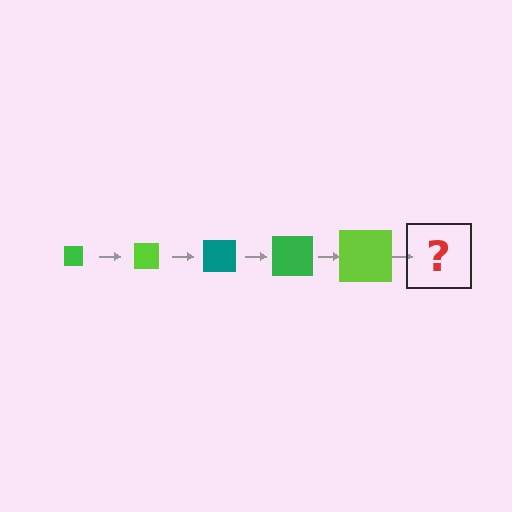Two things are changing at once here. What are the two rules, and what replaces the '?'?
The two rules are that the square grows larger each step and the color cycles through green, lime, and teal. The '?' should be a teal square, larger than the previous one.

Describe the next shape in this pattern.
It should be a teal square, larger than the previous one.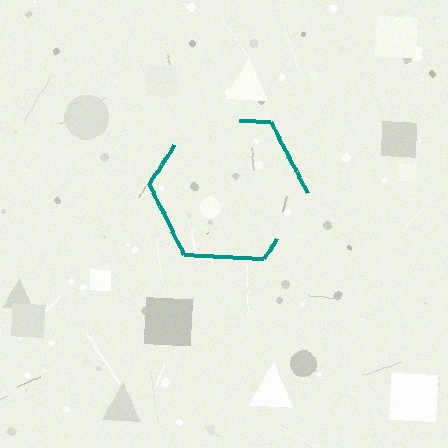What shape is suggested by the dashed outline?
The dashed outline suggests a hexagon.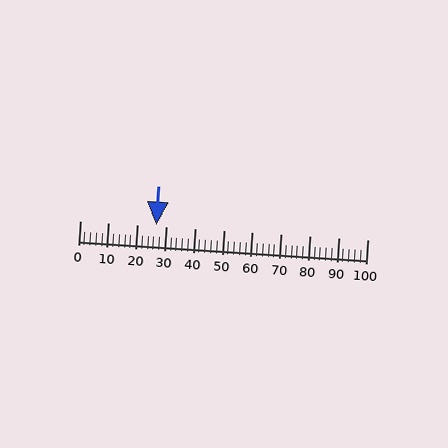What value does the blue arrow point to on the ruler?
The blue arrow points to approximately 27.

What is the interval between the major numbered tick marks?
The major tick marks are spaced 10 units apart.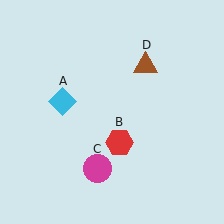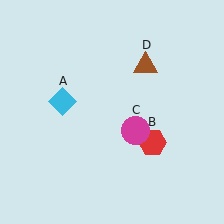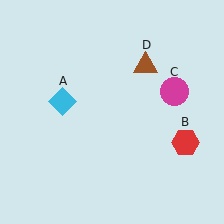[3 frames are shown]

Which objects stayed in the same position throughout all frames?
Cyan diamond (object A) and brown triangle (object D) remained stationary.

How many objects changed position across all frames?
2 objects changed position: red hexagon (object B), magenta circle (object C).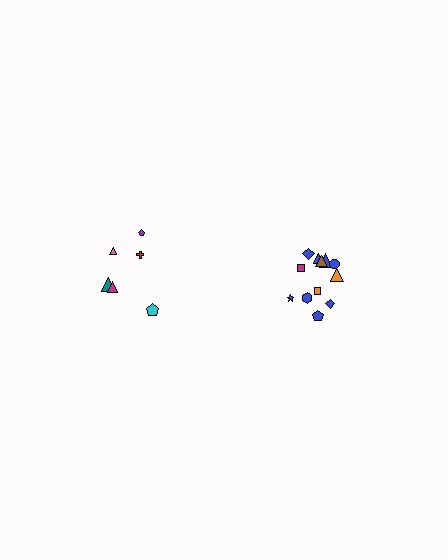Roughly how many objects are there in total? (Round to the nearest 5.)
Roughly 20 objects in total.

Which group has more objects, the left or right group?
The right group.